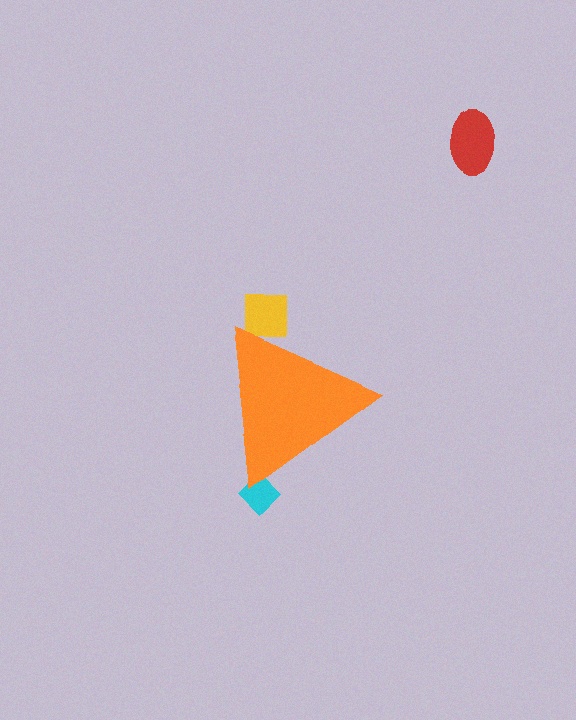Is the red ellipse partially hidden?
No, the red ellipse is fully visible.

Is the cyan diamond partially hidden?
Yes, the cyan diamond is partially hidden behind the orange triangle.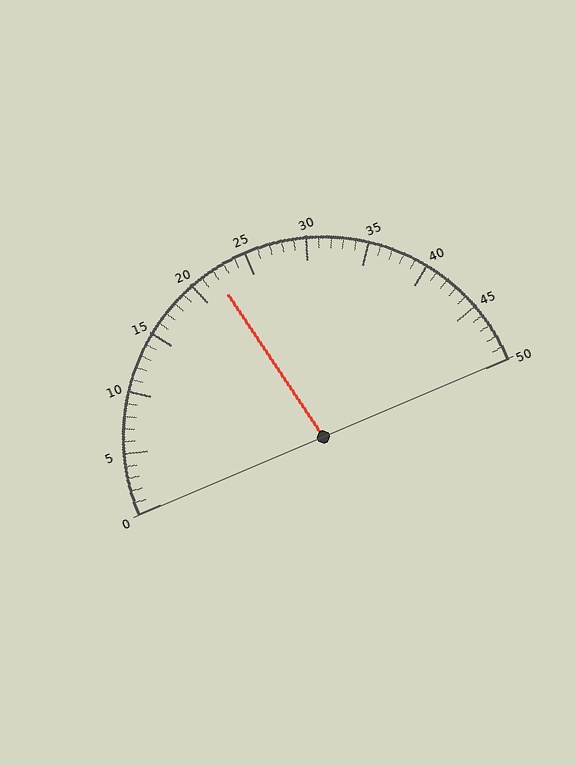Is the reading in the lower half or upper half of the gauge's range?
The reading is in the lower half of the range (0 to 50).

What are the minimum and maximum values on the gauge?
The gauge ranges from 0 to 50.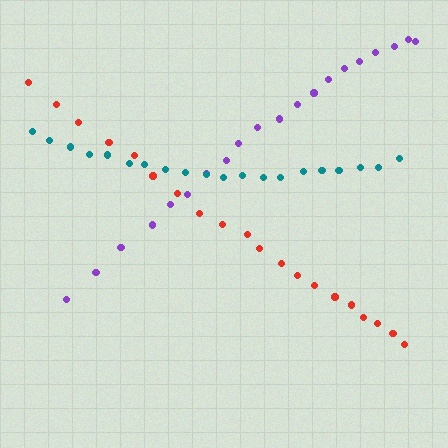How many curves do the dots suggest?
There are 3 distinct paths.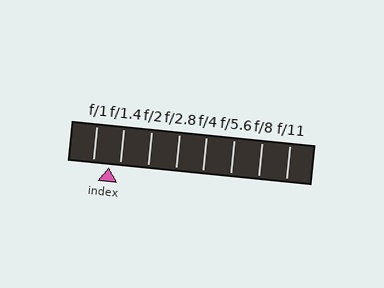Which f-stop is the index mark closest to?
The index mark is closest to f/1.4.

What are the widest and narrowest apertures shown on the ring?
The widest aperture shown is f/1 and the narrowest is f/11.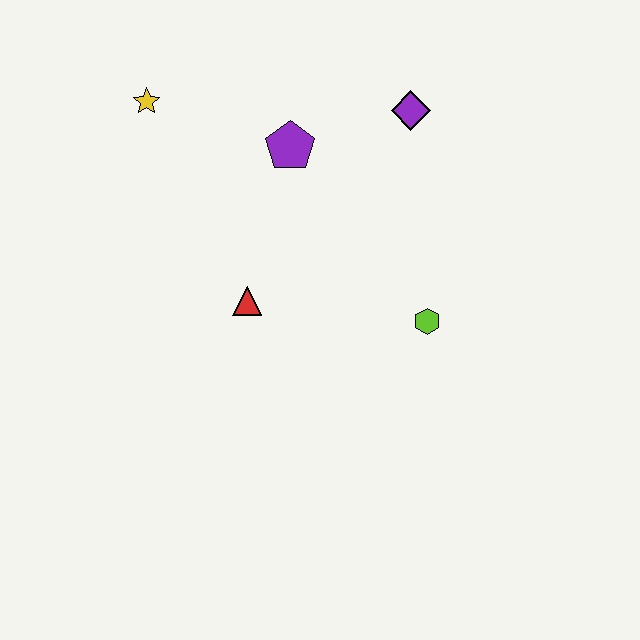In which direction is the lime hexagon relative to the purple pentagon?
The lime hexagon is below the purple pentagon.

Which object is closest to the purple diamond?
The purple pentagon is closest to the purple diamond.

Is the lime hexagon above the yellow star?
No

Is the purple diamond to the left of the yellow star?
No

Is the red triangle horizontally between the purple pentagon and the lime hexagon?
No